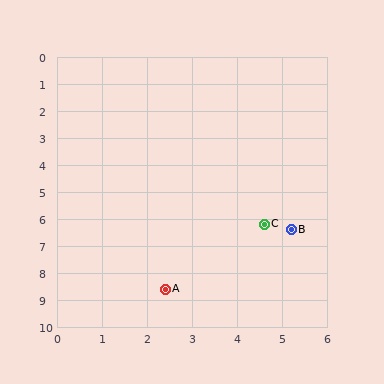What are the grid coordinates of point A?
Point A is at approximately (2.4, 8.6).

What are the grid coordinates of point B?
Point B is at approximately (5.2, 6.4).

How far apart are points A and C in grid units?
Points A and C are about 3.3 grid units apart.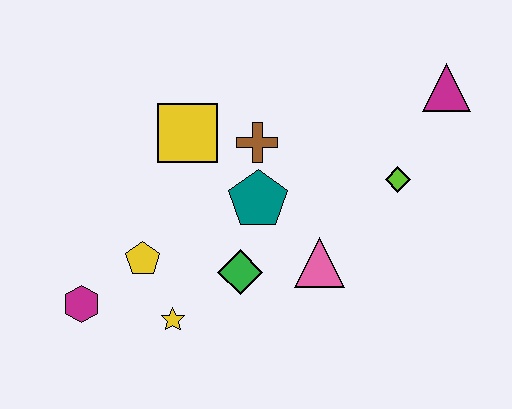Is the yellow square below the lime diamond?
No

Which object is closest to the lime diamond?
The magenta triangle is closest to the lime diamond.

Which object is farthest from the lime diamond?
The magenta hexagon is farthest from the lime diamond.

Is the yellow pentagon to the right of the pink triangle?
No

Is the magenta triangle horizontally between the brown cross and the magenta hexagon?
No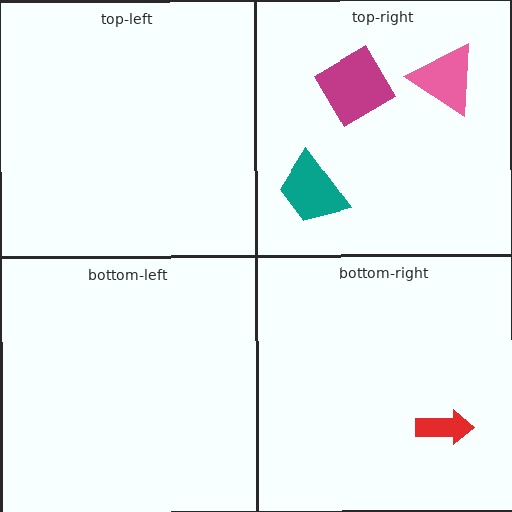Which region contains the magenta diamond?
The top-right region.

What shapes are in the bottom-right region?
The red arrow.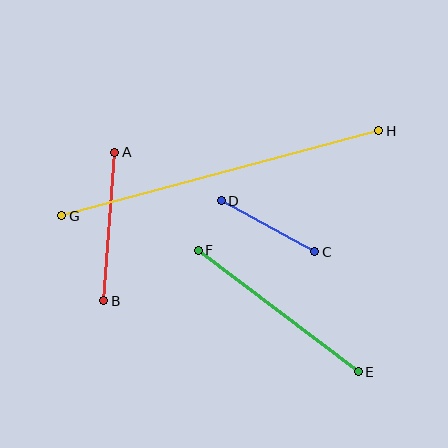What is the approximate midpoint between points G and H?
The midpoint is at approximately (220, 173) pixels.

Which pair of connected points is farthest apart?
Points G and H are farthest apart.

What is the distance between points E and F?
The distance is approximately 201 pixels.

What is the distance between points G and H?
The distance is approximately 328 pixels.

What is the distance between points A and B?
The distance is approximately 149 pixels.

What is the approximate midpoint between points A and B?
The midpoint is at approximately (109, 226) pixels.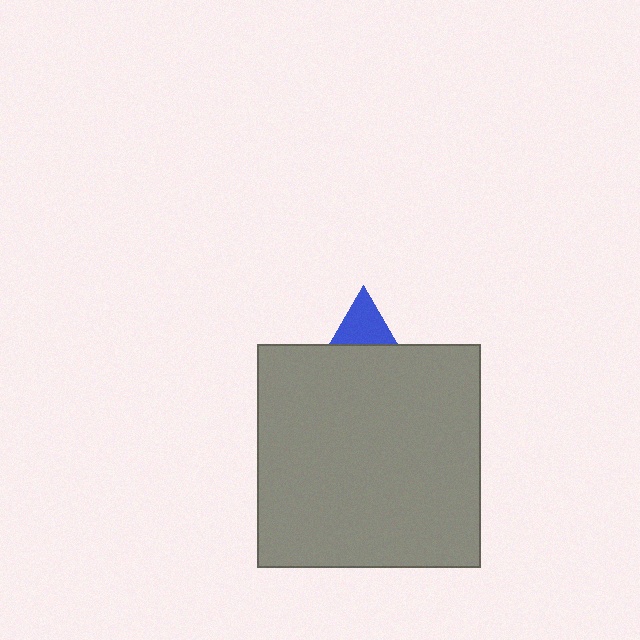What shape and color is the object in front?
The object in front is a gray square.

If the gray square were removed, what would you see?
You would see the complete blue triangle.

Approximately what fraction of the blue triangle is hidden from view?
Roughly 67% of the blue triangle is hidden behind the gray square.